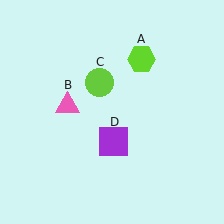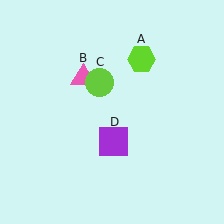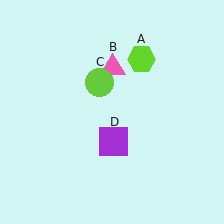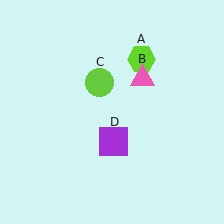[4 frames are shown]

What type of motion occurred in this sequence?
The pink triangle (object B) rotated clockwise around the center of the scene.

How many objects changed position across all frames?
1 object changed position: pink triangle (object B).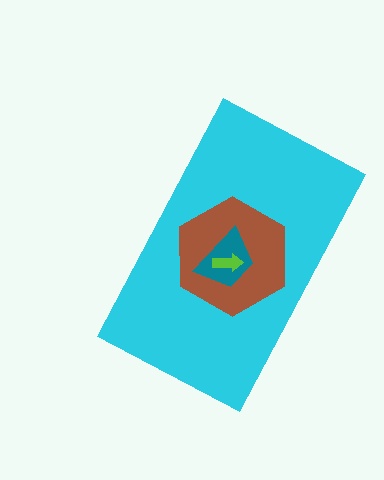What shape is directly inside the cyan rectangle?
The brown hexagon.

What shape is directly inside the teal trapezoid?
The lime arrow.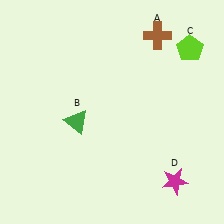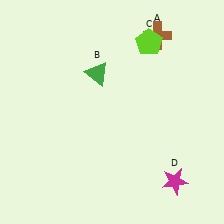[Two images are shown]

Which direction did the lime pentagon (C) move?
The lime pentagon (C) moved left.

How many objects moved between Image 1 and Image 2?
2 objects moved between the two images.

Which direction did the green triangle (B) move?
The green triangle (B) moved up.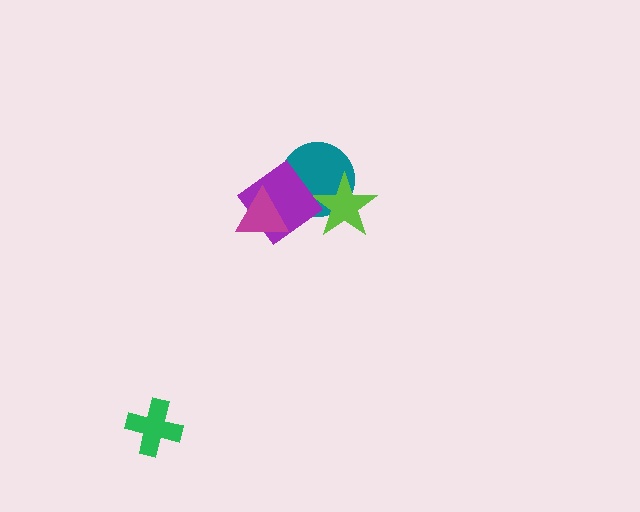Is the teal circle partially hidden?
Yes, it is partially covered by another shape.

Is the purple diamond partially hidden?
Yes, it is partially covered by another shape.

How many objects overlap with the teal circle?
2 objects overlap with the teal circle.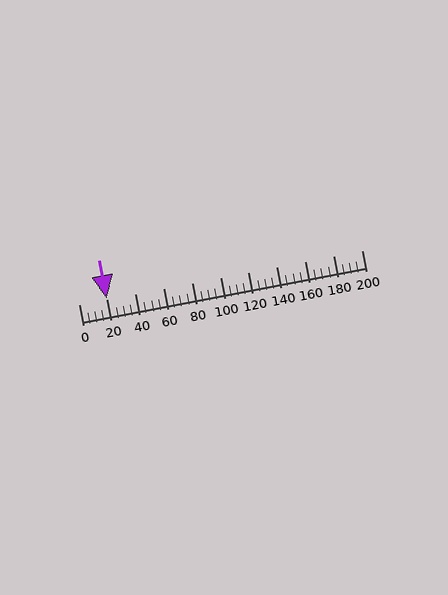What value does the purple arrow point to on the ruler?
The purple arrow points to approximately 20.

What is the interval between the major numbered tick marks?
The major tick marks are spaced 20 units apart.